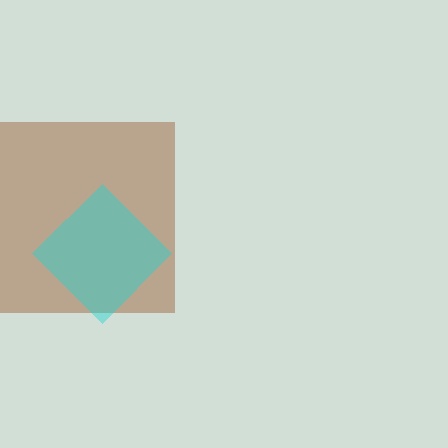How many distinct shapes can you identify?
There are 2 distinct shapes: a brown square, a cyan diamond.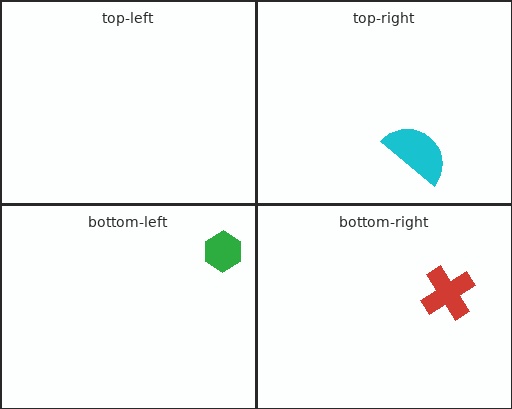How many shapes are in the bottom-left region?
1.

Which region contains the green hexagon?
The bottom-left region.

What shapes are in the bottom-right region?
The red cross.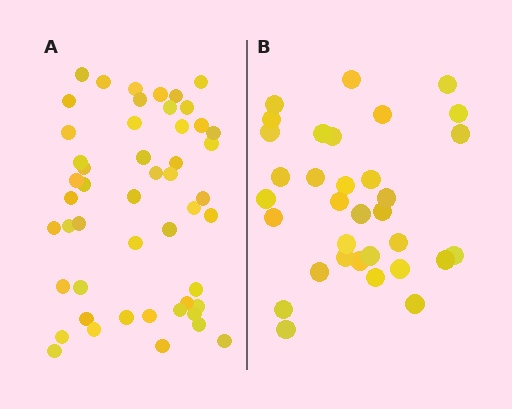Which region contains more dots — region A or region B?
Region A (the left region) has more dots.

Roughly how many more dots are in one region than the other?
Region A has approximately 15 more dots than region B.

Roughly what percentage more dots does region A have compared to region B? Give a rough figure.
About 50% more.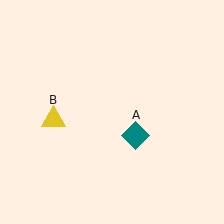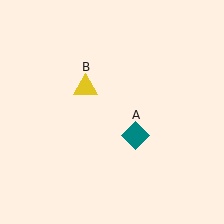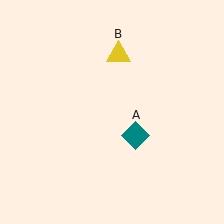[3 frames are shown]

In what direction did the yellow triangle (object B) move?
The yellow triangle (object B) moved up and to the right.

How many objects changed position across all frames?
1 object changed position: yellow triangle (object B).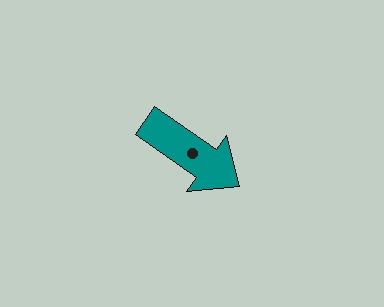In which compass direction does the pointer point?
Southeast.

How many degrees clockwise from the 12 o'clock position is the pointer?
Approximately 125 degrees.